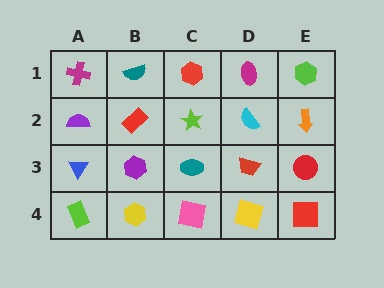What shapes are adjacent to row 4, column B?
A purple hexagon (row 3, column B), a lime rectangle (row 4, column A), a pink square (row 4, column C).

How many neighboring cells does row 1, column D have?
3.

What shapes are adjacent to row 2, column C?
A red hexagon (row 1, column C), a teal ellipse (row 3, column C), a red rectangle (row 2, column B), a cyan semicircle (row 2, column D).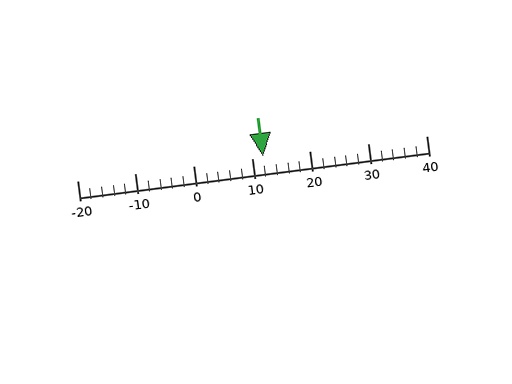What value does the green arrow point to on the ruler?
The green arrow points to approximately 12.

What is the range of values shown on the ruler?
The ruler shows values from -20 to 40.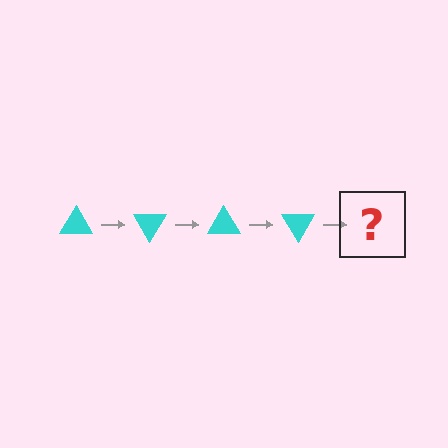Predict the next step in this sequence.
The next step is a cyan triangle rotated 240 degrees.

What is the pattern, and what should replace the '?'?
The pattern is that the triangle rotates 60 degrees each step. The '?' should be a cyan triangle rotated 240 degrees.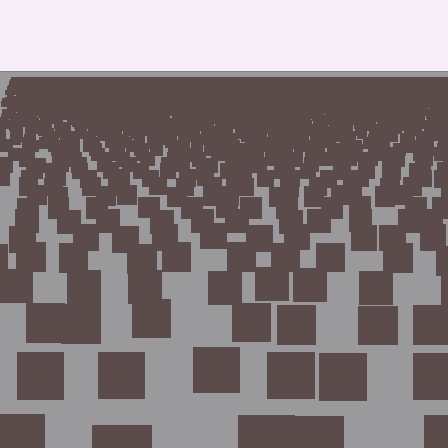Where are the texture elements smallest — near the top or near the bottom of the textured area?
Near the top.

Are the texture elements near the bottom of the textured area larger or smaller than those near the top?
Larger. Near the bottom, elements are closer to the viewer and appear at a bigger on-screen size.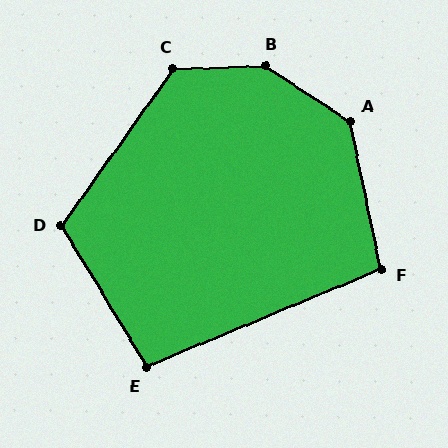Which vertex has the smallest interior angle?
E, at approximately 98 degrees.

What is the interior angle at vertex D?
Approximately 113 degrees (obtuse).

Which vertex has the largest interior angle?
B, at approximately 145 degrees.